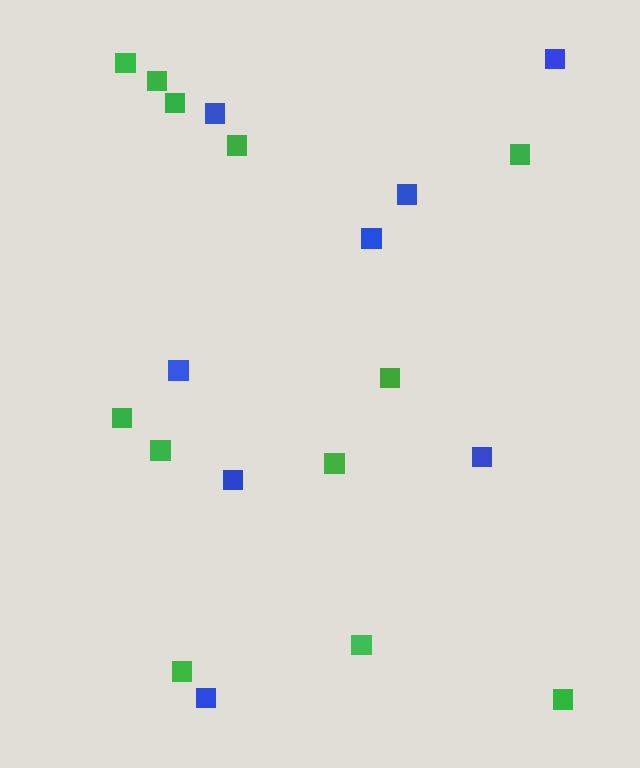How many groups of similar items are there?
There are 2 groups: one group of blue squares (8) and one group of green squares (12).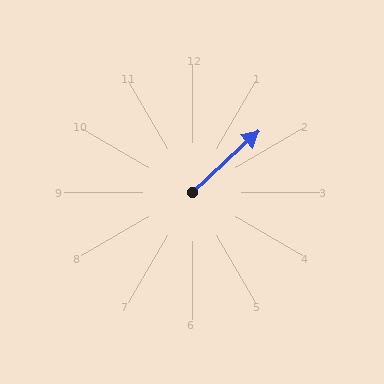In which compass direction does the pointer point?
Northeast.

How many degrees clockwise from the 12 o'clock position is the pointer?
Approximately 47 degrees.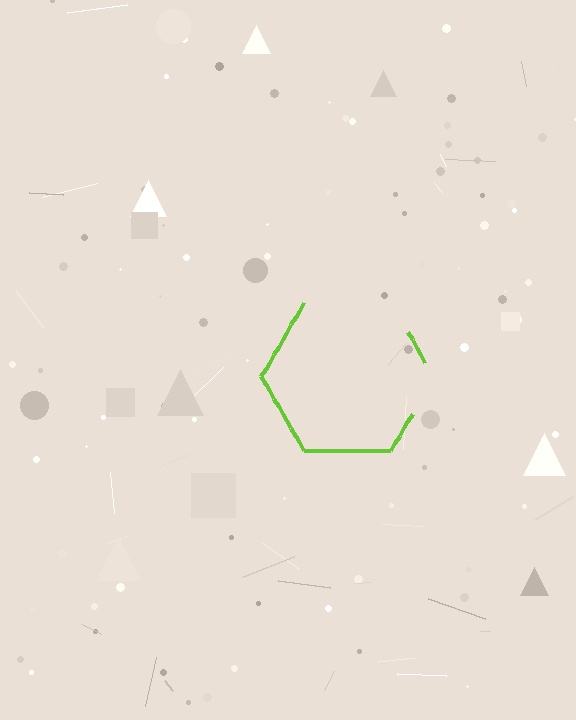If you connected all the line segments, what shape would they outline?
They would outline a hexagon.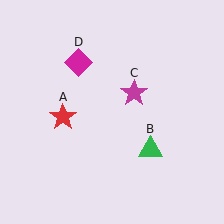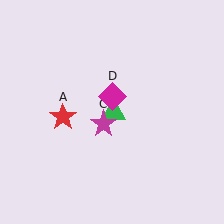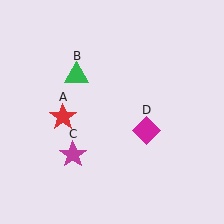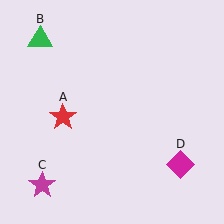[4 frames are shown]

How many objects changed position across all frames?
3 objects changed position: green triangle (object B), magenta star (object C), magenta diamond (object D).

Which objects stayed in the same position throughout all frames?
Red star (object A) remained stationary.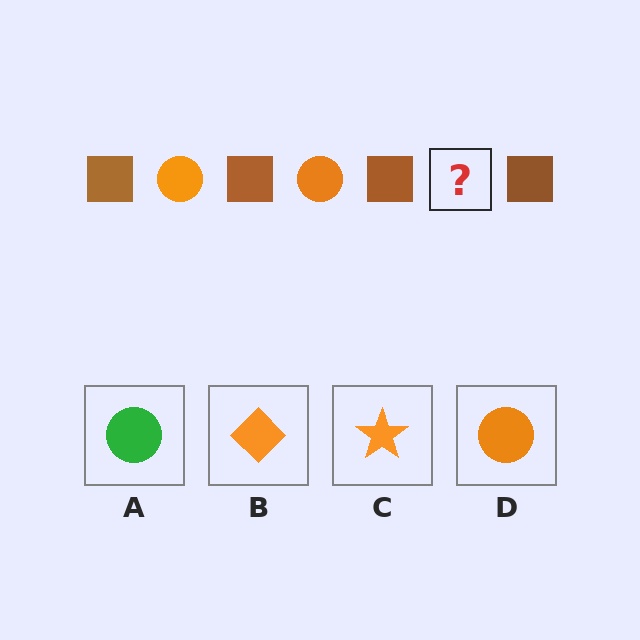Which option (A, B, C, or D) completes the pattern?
D.